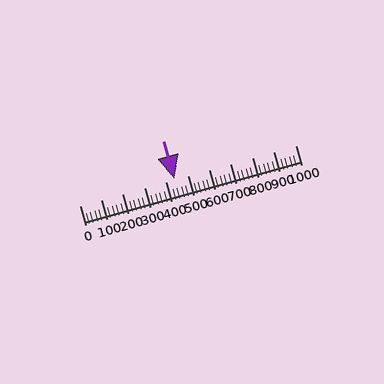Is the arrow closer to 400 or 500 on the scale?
The arrow is closer to 400.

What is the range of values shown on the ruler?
The ruler shows values from 0 to 1000.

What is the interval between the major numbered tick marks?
The major tick marks are spaced 100 units apart.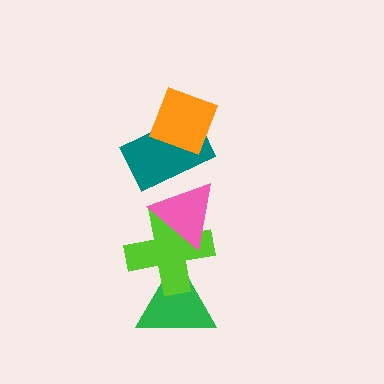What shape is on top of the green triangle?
The lime cross is on top of the green triangle.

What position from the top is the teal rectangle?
The teal rectangle is 2nd from the top.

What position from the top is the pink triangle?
The pink triangle is 3rd from the top.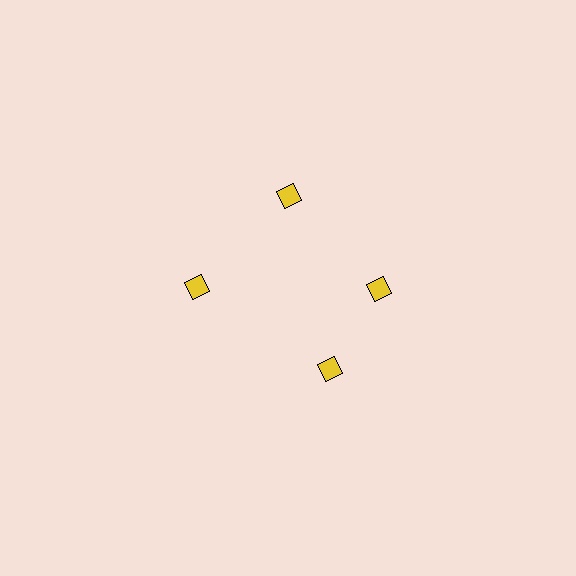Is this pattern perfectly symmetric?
No. The 4 yellow diamonds are arranged in a ring, but one element near the 6 o'clock position is rotated out of alignment along the ring, breaking the 4-fold rotational symmetry.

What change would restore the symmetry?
The symmetry would be restored by rotating it back into even spacing with its neighbors so that all 4 diamonds sit at equal angles and equal distance from the center.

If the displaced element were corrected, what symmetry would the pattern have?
It would have 4-fold rotational symmetry — the pattern would map onto itself every 90 degrees.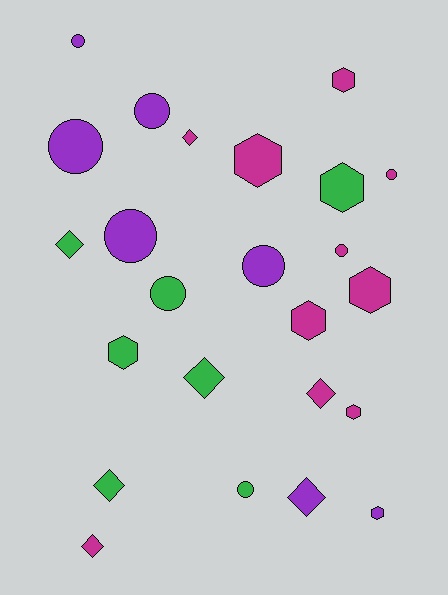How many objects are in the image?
There are 24 objects.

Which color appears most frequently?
Magenta, with 10 objects.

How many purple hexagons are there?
There is 1 purple hexagon.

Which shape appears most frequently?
Circle, with 9 objects.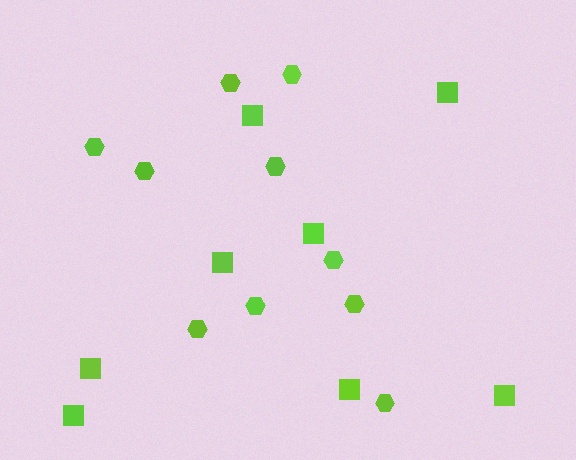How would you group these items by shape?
There are 2 groups: one group of hexagons (10) and one group of squares (8).